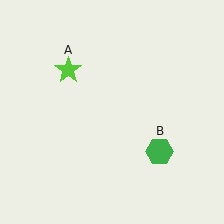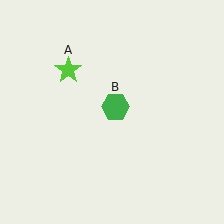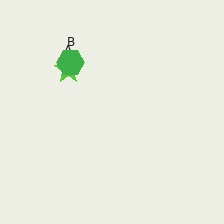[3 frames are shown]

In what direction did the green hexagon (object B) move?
The green hexagon (object B) moved up and to the left.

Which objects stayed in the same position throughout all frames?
Lime star (object A) remained stationary.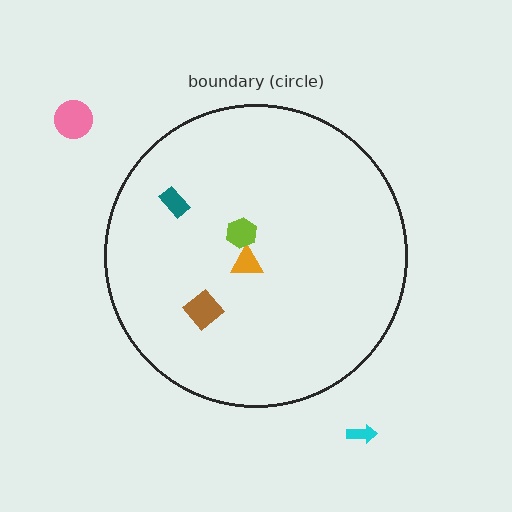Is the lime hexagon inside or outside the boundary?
Inside.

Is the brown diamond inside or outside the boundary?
Inside.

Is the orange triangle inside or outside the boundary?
Inside.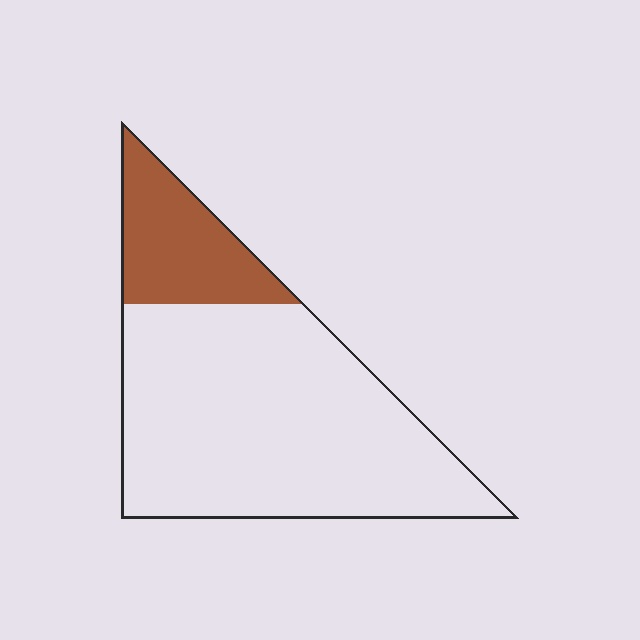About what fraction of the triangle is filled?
About one fifth (1/5).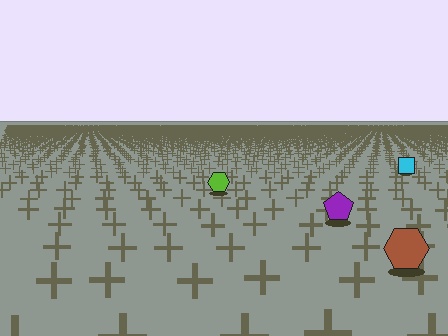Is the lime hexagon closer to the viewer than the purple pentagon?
No. The purple pentagon is closer — you can tell from the texture gradient: the ground texture is coarser near it.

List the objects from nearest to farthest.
From nearest to farthest: the brown hexagon, the purple pentagon, the lime hexagon, the cyan square.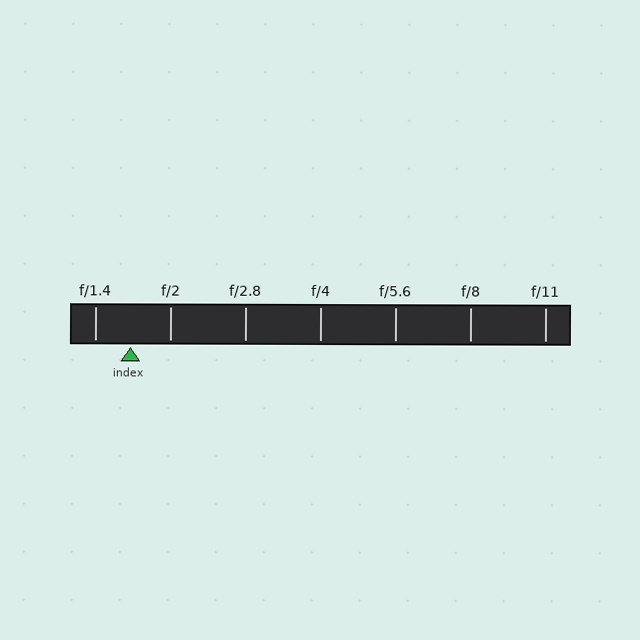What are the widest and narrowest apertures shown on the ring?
The widest aperture shown is f/1.4 and the narrowest is f/11.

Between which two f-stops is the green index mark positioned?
The index mark is between f/1.4 and f/2.